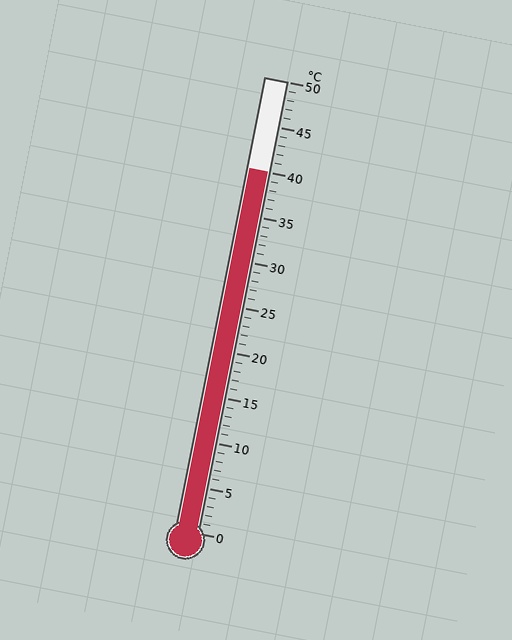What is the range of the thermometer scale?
The thermometer scale ranges from 0°C to 50°C.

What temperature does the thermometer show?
The thermometer shows approximately 40°C.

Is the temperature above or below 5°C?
The temperature is above 5°C.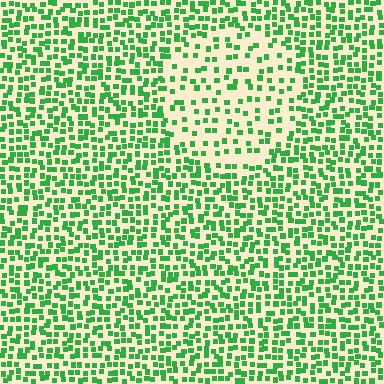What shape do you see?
I see a circle.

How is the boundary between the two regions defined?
The boundary is defined by a change in element density (approximately 2.0x ratio). All elements are the same color, size, and shape.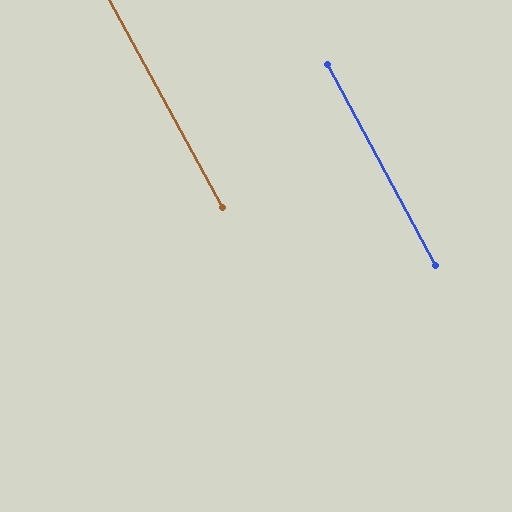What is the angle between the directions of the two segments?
Approximately 0 degrees.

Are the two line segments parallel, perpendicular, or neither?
Parallel — their directions differ by only 0.3°.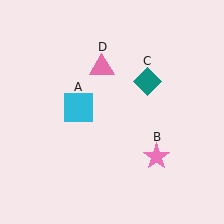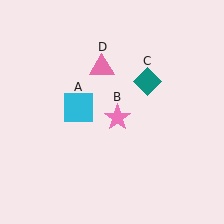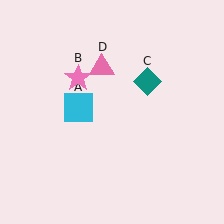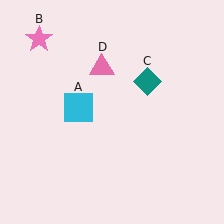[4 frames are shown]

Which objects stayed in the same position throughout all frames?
Cyan square (object A) and teal diamond (object C) and pink triangle (object D) remained stationary.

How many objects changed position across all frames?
1 object changed position: pink star (object B).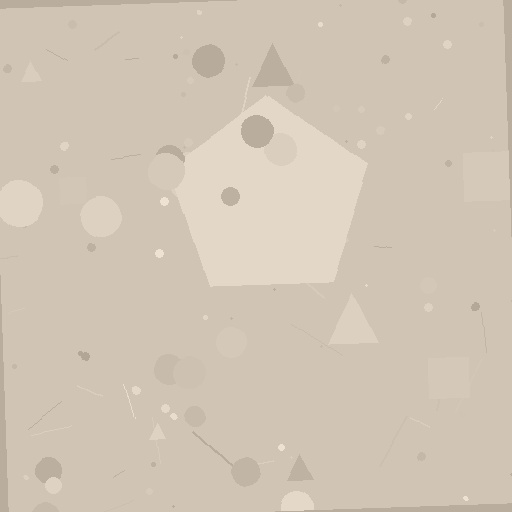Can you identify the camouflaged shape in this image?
The camouflaged shape is a pentagon.